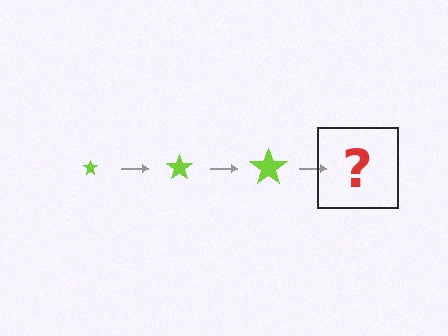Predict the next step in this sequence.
The next step is a lime star, larger than the previous one.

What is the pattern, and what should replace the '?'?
The pattern is that the star gets progressively larger each step. The '?' should be a lime star, larger than the previous one.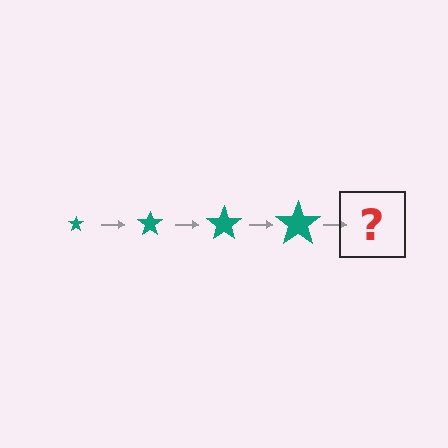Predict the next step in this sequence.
The next step is a teal star, larger than the previous one.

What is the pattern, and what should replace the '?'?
The pattern is that the star gets progressively larger each step. The '?' should be a teal star, larger than the previous one.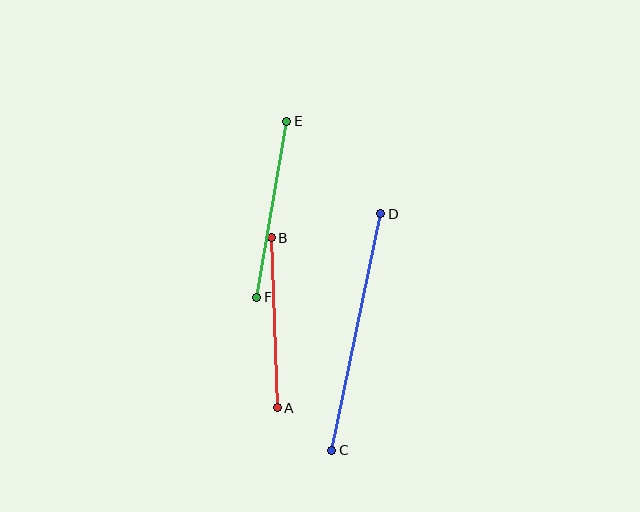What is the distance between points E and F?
The distance is approximately 178 pixels.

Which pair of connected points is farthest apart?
Points C and D are farthest apart.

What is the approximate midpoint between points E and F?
The midpoint is at approximately (272, 209) pixels.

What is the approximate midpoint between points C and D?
The midpoint is at approximately (356, 332) pixels.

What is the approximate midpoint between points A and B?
The midpoint is at approximately (274, 323) pixels.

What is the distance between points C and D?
The distance is approximately 241 pixels.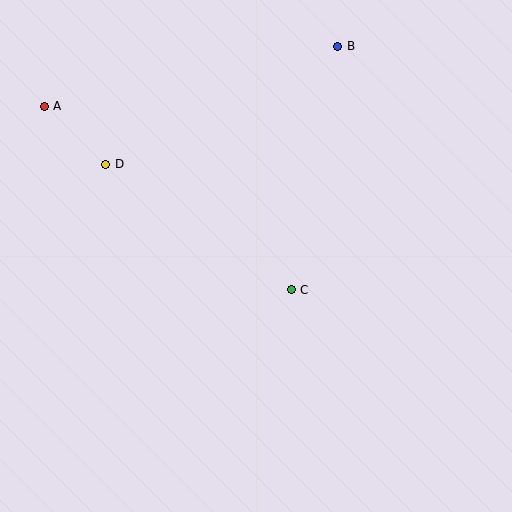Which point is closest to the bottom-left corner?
Point D is closest to the bottom-left corner.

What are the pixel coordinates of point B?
Point B is at (338, 46).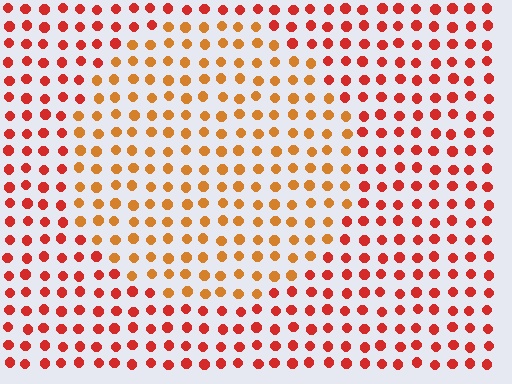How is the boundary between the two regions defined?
The boundary is defined purely by a slight shift in hue (about 30 degrees). Spacing, size, and orientation are identical on both sides.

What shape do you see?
I see a circle.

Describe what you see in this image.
The image is filled with small red elements in a uniform arrangement. A circle-shaped region is visible where the elements are tinted to a slightly different hue, forming a subtle color boundary.